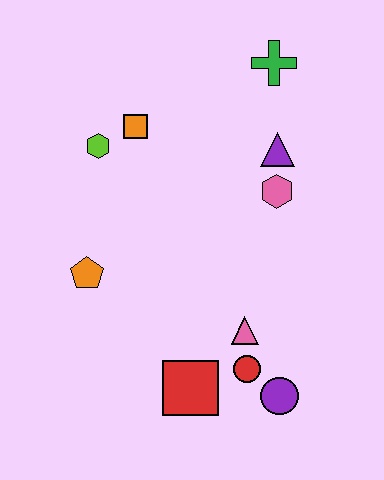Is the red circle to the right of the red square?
Yes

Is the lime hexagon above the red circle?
Yes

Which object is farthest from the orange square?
The purple circle is farthest from the orange square.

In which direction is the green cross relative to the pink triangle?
The green cross is above the pink triangle.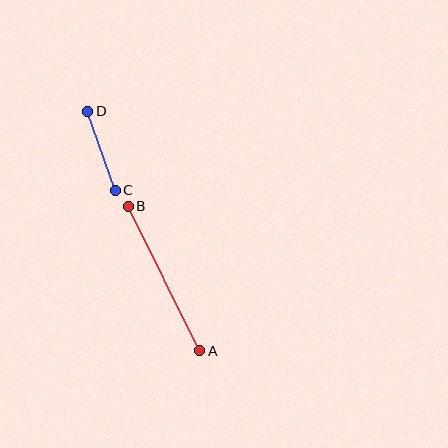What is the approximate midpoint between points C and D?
The midpoint is at approximately (102, 150) pixels.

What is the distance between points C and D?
The distance is approximately 84 pixels.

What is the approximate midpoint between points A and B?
The midpoint is at approximately (164, 278) pixels.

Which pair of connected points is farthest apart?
Points A and B are farthest apart.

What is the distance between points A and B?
The distance is approximately 161 pixels.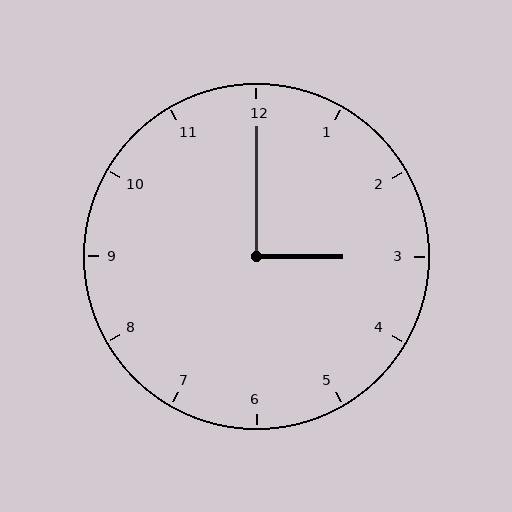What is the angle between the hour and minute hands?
Approximately 90 degrees.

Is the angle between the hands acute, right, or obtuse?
It is right.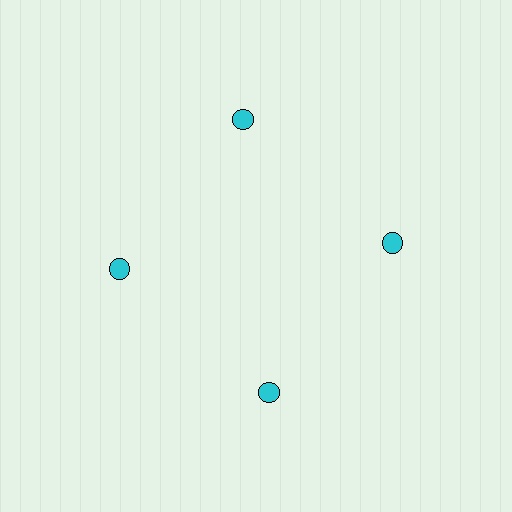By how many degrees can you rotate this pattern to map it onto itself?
The pattern maps onto itself every 90 degrees of rotation.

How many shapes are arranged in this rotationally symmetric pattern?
There are 4 shapes, arranged in 4 groups of 1.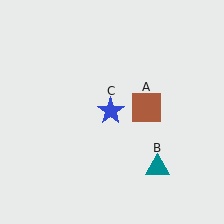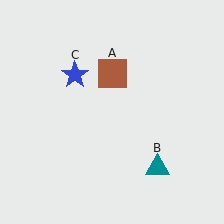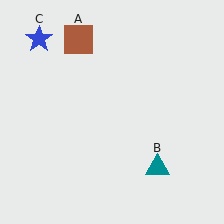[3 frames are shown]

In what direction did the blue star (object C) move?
The blue star (object C) moved up and to the left.